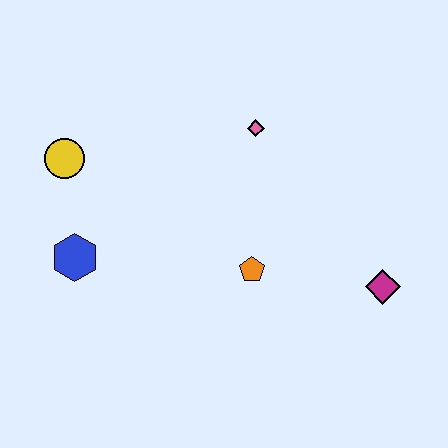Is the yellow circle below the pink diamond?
Yes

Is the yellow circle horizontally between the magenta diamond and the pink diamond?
No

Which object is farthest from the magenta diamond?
The yellow circle is farthest from the magenta diamond.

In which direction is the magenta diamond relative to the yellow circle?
The magenta diamond is to the right of the yellow circle.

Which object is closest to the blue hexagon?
The yellow circle is closest to the blue hexagon.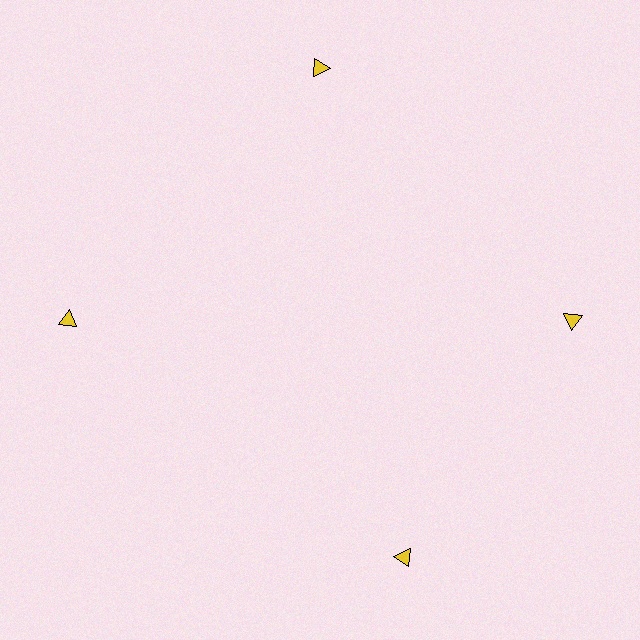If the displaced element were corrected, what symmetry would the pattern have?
It would have 4-fold rotational symmetry — the pattern would map onto itself every 90 degrees.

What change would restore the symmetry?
The symmetry would be restored by rotating it back into even spacing with its neighbors so that all 4 triangles sit at equal angles and equal distance from the center.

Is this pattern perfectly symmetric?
No. The 4 yellow triangles are arranged in a ring, but one element near the 6 o'clock position is rotated out of alignment along the ring, breaking the 4-fold rotational symmetry.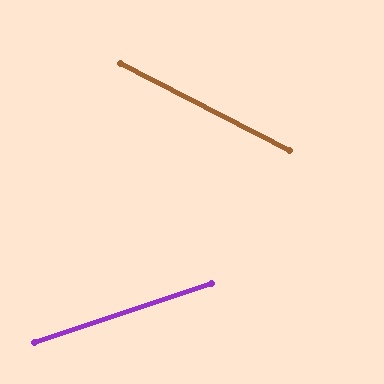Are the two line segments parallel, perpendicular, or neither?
Neither parallel nor perpendicular — they differ by about 46°.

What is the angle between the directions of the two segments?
Approximately 46 degrees.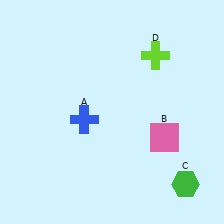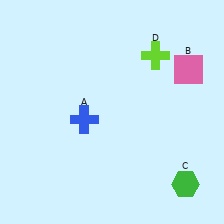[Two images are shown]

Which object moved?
The pink square (B) moved up.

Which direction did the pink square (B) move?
The pink square (B) moved up.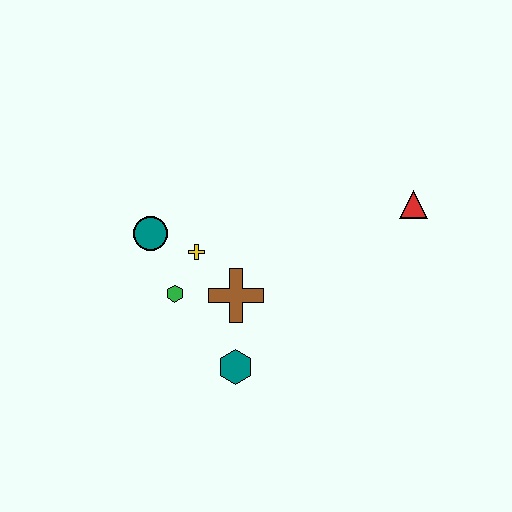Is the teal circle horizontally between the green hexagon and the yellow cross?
No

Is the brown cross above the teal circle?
No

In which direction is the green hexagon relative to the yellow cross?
The green hexagon is below the yellow cross.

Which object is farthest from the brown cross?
The red triangle is farthest from the brown cross.